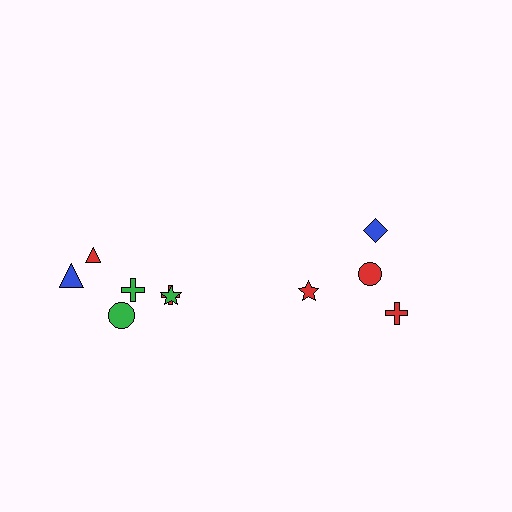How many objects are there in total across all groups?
There are 10 objects.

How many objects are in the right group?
There are 4 objects.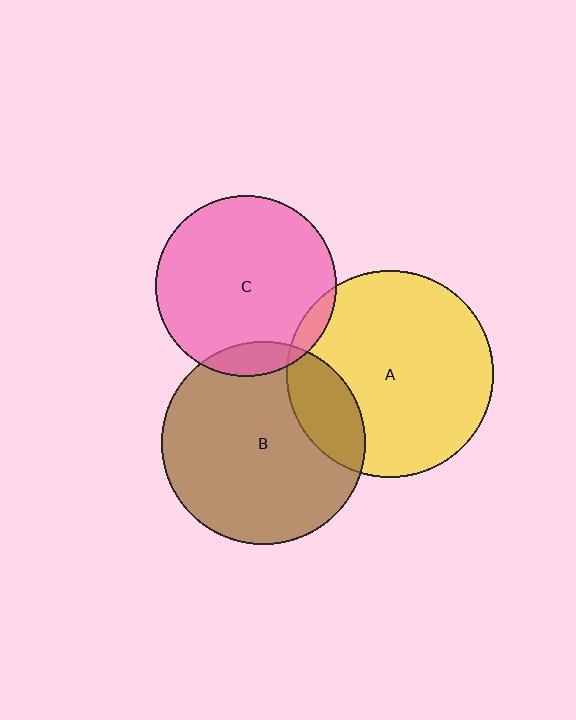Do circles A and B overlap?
Yes.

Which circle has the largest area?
Circle A (yellow).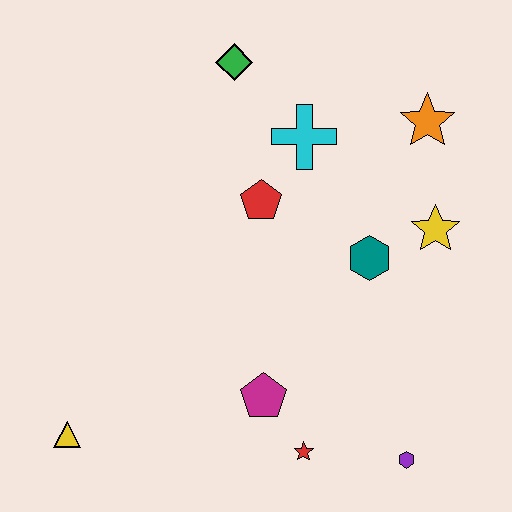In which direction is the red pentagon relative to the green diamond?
The red pentagon is below the green diamond.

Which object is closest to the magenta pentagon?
The red star is closest to the magenta pentagon.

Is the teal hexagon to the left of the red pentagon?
No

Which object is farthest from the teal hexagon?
The yellow triangle is farthest from the teal hexagon.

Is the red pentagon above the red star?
Yes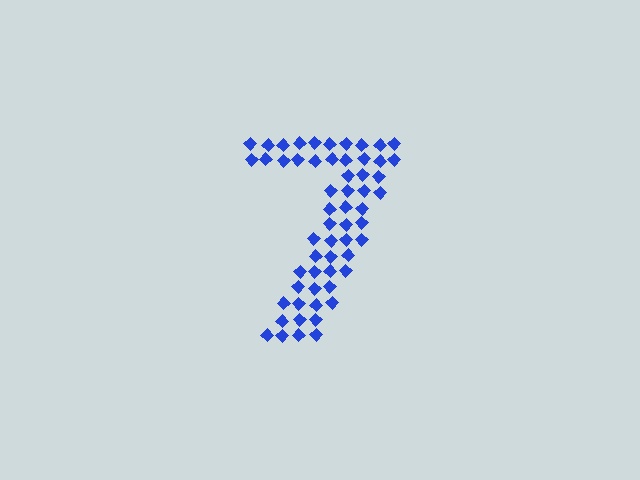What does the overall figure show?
The overall figure shows the digit 7.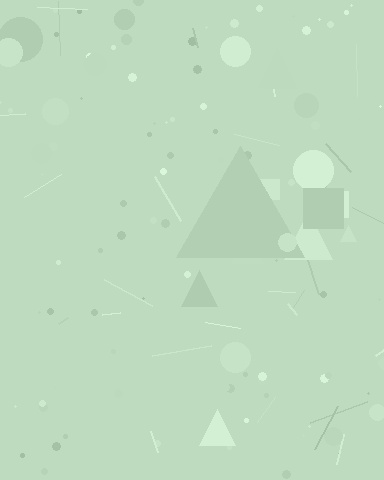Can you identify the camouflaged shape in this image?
The camouflaged shape is a triangle.